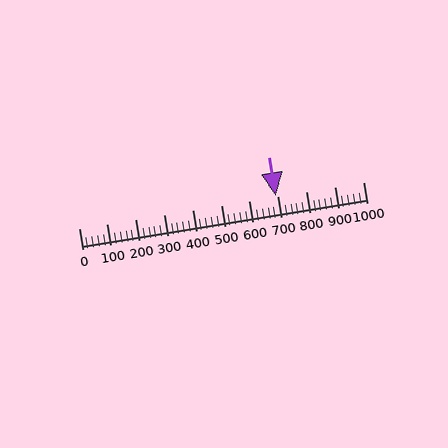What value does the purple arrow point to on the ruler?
The purple arrow points to approximately 693.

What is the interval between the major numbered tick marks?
The major tick marks are spaced 100 units apart.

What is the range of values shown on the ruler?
The ruler shows values from 0 to 1000.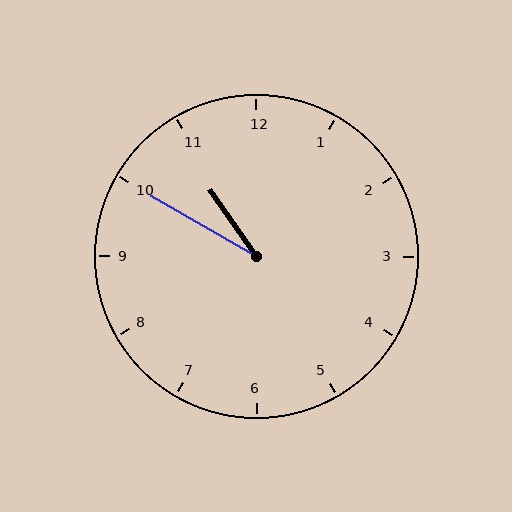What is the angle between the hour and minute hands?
Approximately 25 degrees.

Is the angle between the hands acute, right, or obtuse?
It is acute.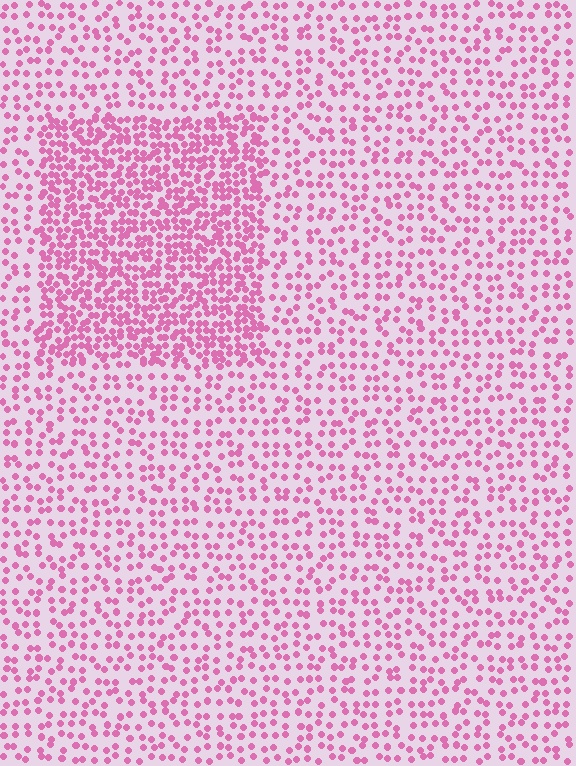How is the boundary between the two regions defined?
The boundary is defined by a change in element density (approximately 2.1x ratio). All elements are the same color, size, and shape.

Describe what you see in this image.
The image contains small pink elements arranged at two different densities. A rectangle-shaped region is visible where the elements are more densely packed than the surrounding area.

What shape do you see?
I see a rectangle.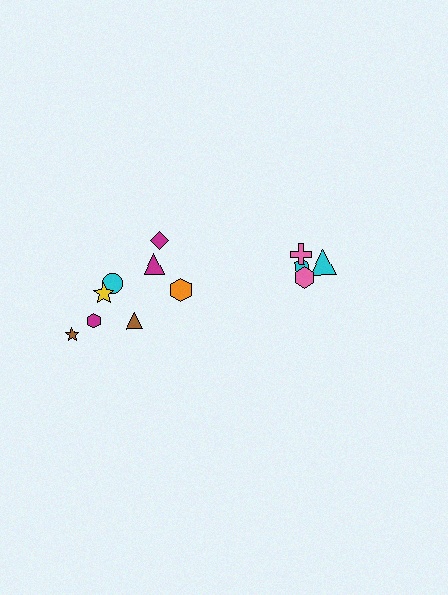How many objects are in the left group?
There are 8 objects.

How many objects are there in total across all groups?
There are 12 objects.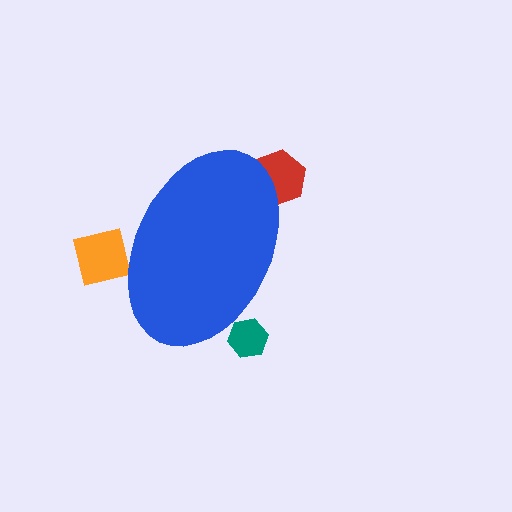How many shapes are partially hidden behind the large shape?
3 shapes are partially hidden.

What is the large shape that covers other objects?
A blue ellipse.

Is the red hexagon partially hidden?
Yes, the red hexagon is partially hidden behind the blue ellipse.